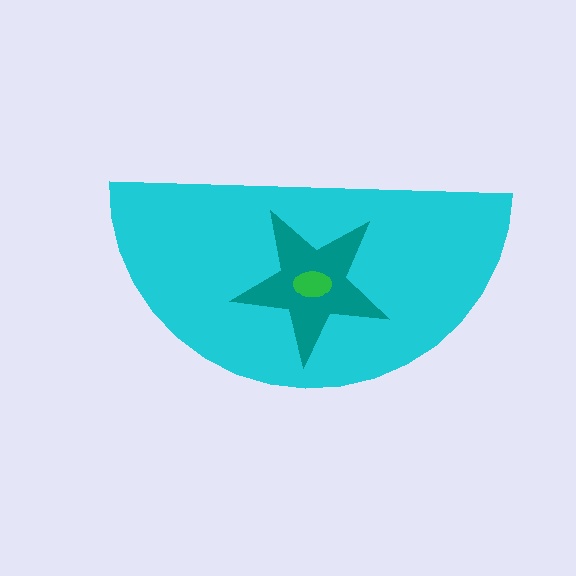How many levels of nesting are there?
3.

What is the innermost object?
The green ellipse.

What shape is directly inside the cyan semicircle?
The teal star.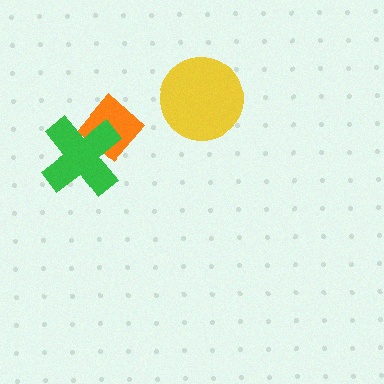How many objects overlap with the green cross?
1 object overlaps with the green cross.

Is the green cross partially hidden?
No, no other shape covers it.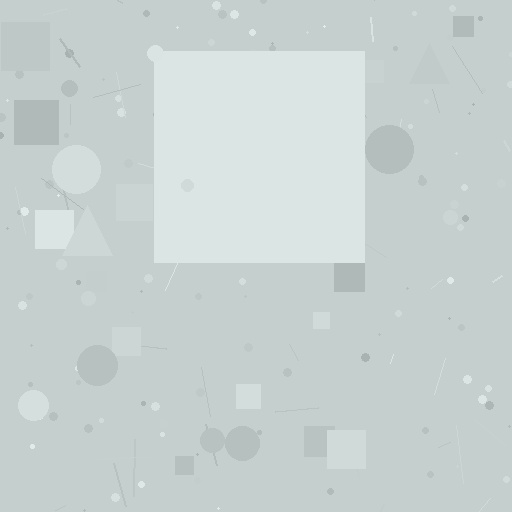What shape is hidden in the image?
A square is hidden in the image.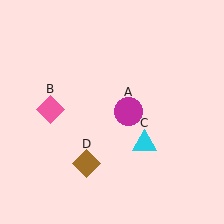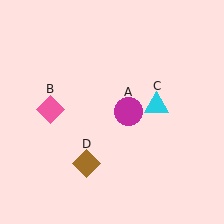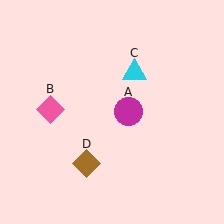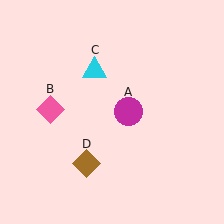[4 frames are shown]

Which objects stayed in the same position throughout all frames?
Magenta circle (object A) and pink diamond (object B) and brown diamond (object D) remained stationary.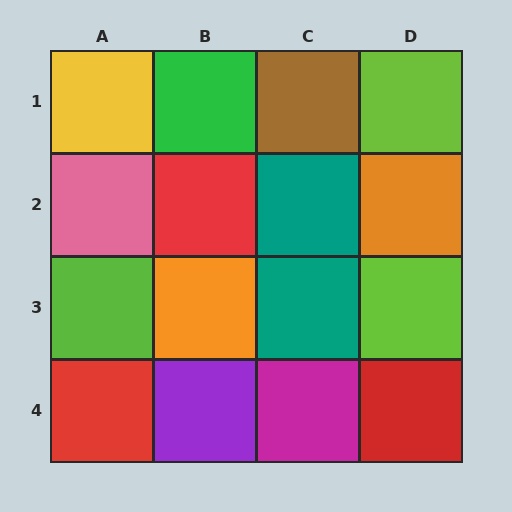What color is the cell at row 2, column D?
Orange.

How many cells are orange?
2 cells are orange.